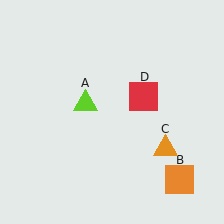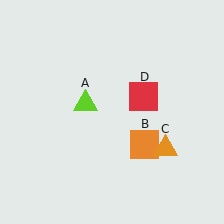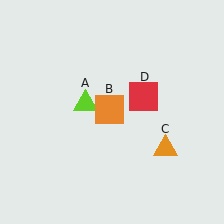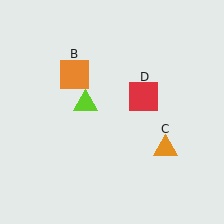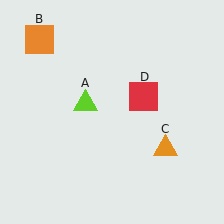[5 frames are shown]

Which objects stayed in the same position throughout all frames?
Lime triangle (object A) and orange triangle (object C) and red square (object D) remained stationary.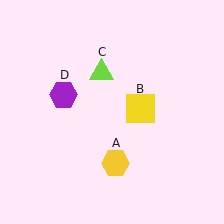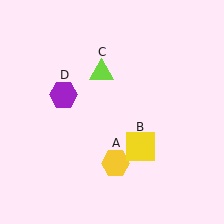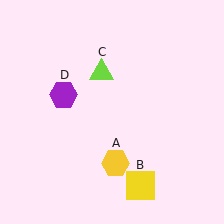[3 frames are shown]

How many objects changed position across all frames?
1 object changed position: yellow square (object B).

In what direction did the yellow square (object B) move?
The yellow square (object B) moved down.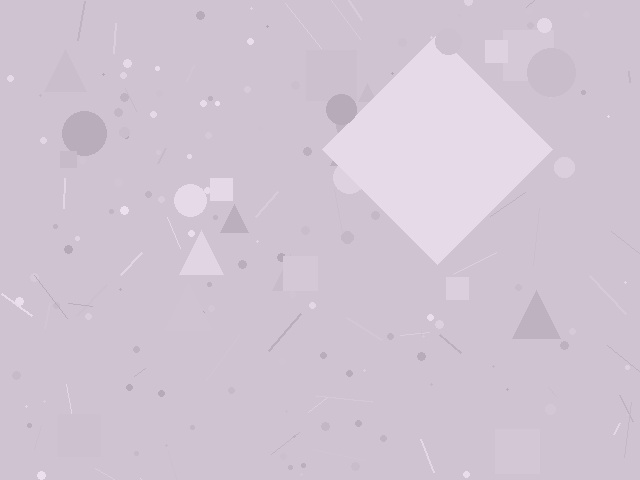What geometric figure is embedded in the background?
A diamond is embedded in the background.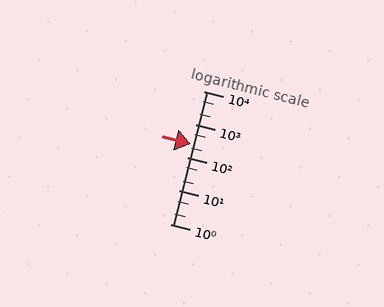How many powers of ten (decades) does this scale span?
The scale spans 4 decades, from 1 to 10000.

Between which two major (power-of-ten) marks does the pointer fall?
The pointer is between 100 and 1000.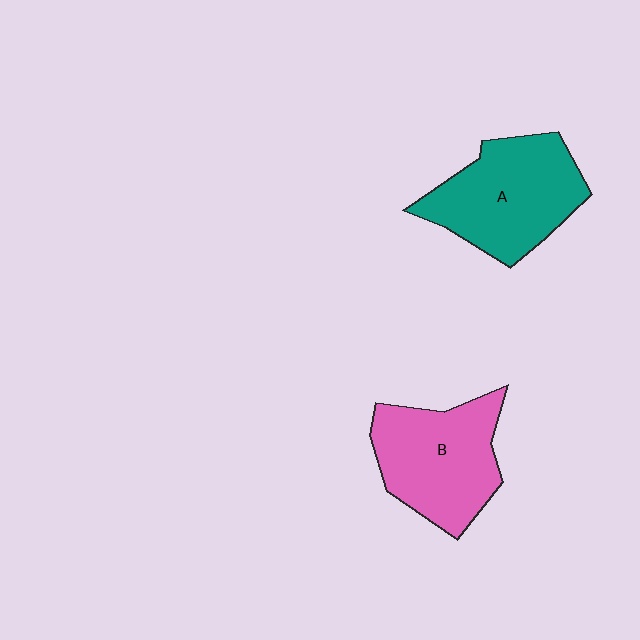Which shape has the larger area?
Shape A (teal).